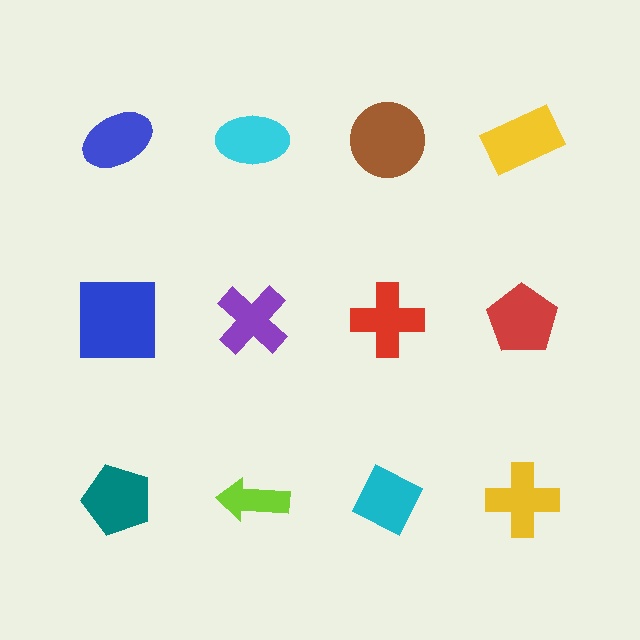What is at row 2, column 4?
A red pentagon.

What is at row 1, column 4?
A yellow rectangle.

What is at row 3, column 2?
A lime arrow.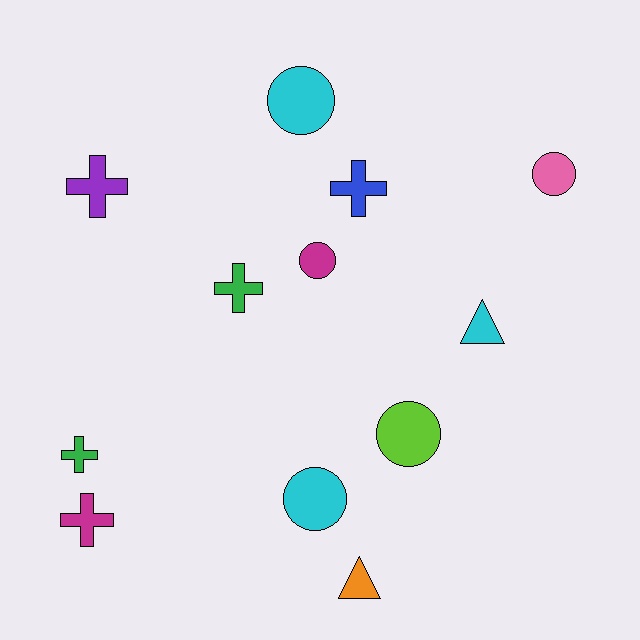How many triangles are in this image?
There are 2 triangles.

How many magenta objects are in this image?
There are 2 magenta objects.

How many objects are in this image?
There are 12 objects.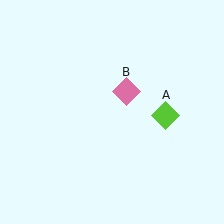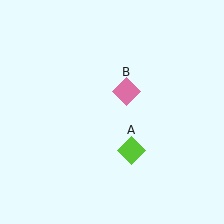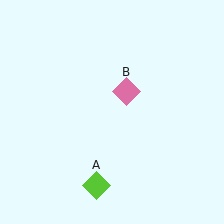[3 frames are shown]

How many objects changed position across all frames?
1 object changed position: lime diamond (object A).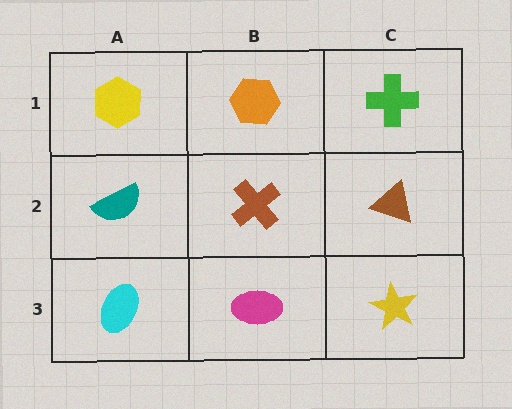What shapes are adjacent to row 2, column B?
An orange hexagon (row 1, column B), a magenta ellipse (row 3, column B), a teal semicircle (row 2, column A), a brown triangle (row 2, column C).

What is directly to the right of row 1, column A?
An orange hexagon.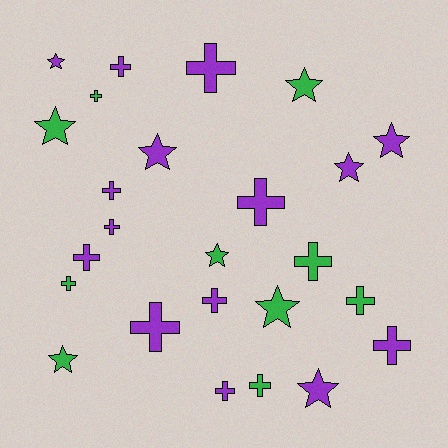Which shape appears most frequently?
Cross, with 15 objects.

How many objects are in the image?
There are 25 objects.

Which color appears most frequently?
Purple, with 15 objects.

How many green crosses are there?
There are 5 green crosses.